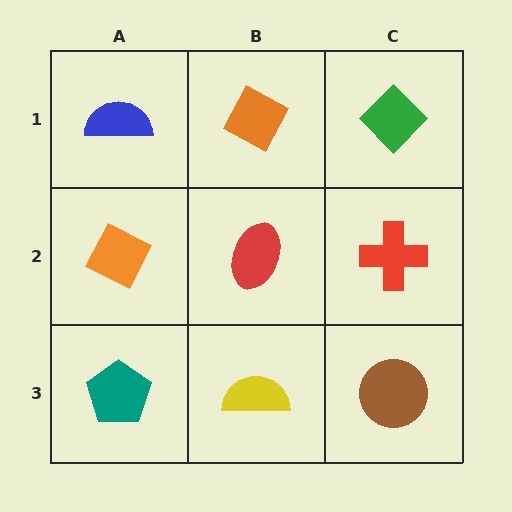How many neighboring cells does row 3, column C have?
2.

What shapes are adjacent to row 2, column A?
A blue semicircle (row 1, column A), a teal pentagon (row 3, column A), a red ellipse (row 2, column B).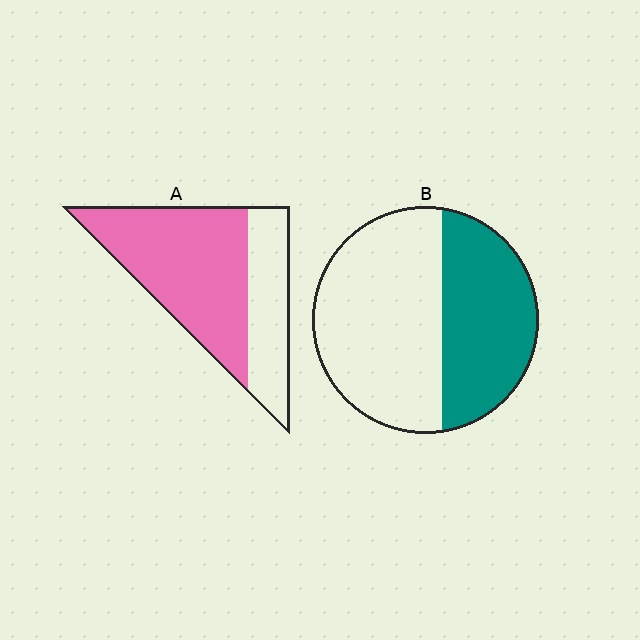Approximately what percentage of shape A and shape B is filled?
A is approximately 65% and B is approximately 40%.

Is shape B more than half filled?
No.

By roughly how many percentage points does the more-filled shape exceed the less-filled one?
By roughly 25 percentage points (A over B).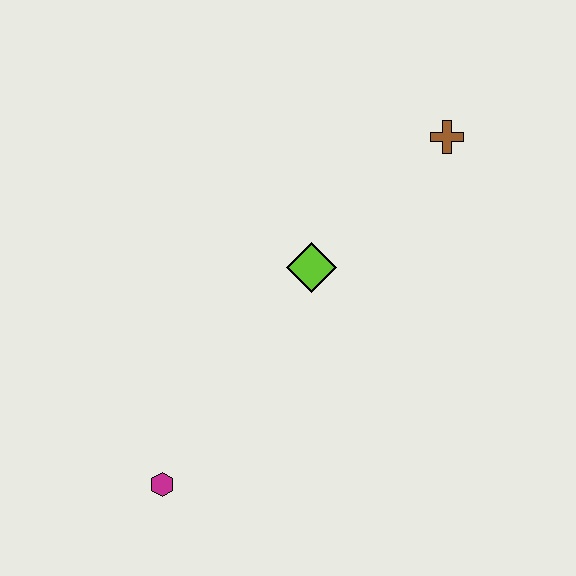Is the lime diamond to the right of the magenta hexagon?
Yes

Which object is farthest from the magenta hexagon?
The brown cross is farthest from the magenta hexagon.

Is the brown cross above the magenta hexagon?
Yes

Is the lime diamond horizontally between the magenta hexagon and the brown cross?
Yes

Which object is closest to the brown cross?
The lime diamond is closest to the brown cross.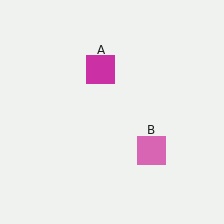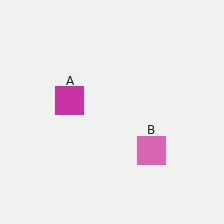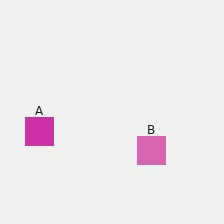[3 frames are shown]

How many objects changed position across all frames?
1 object changed position: magenta square (object A).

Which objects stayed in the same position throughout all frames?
Pink square (object B) remained stationary.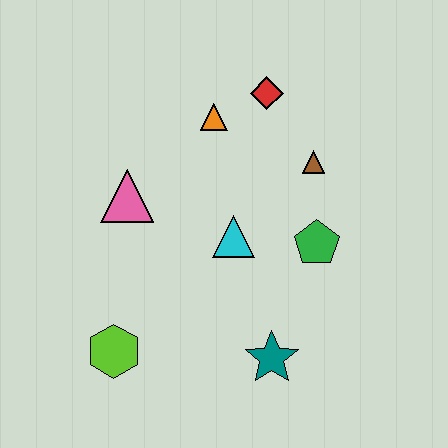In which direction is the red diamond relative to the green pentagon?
The red diamond is above the green pentagon.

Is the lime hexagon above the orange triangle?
No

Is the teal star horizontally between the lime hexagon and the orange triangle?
No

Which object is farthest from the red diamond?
The lime hexagon is farthest from the red diamond.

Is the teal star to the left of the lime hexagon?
No